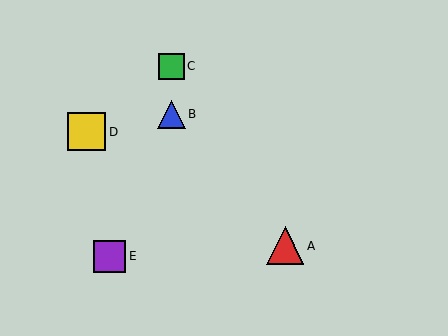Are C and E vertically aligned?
No, C is at x≈172 and E is at x≈110.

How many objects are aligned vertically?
2 objects (B, C) are aligned vertically.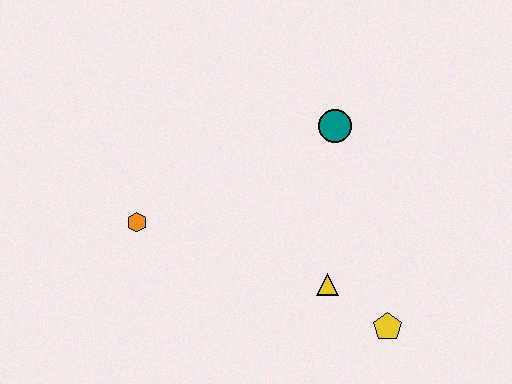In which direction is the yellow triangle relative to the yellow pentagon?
The yellow triangle is to the left of the yellow pentagon.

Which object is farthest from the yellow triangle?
The orange hexagon is farthest from the yellow triangle.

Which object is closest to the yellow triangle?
The yellow pentagon is closest to the yellow triangle.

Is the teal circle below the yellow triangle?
No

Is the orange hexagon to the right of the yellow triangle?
No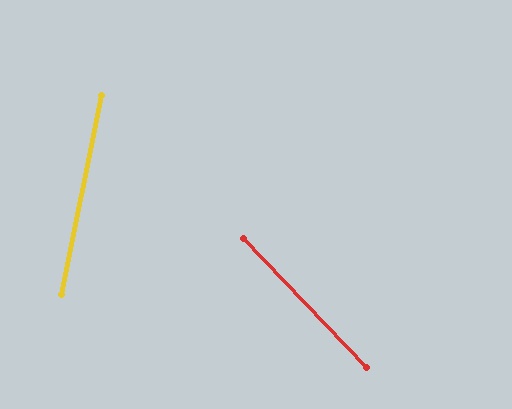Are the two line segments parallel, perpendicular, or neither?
Neither parallel nor perpendicular — they differ by about 55°.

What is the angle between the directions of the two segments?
Approximately 55 degrees.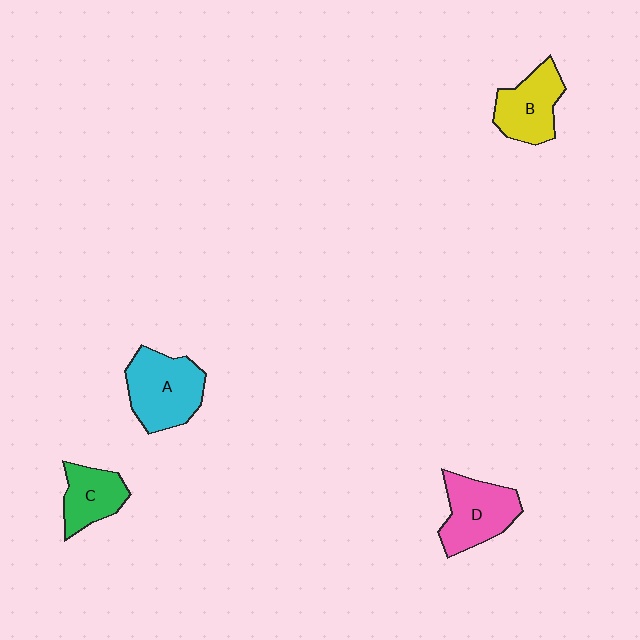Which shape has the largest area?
Shape A (cyan).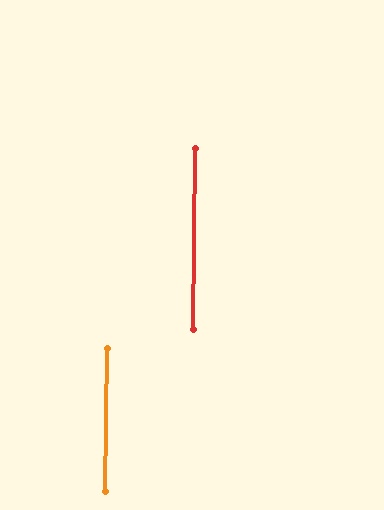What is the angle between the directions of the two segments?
Approximately 0 degrees.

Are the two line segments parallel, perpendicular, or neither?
Parallel — their directions differ by only 0.2°.